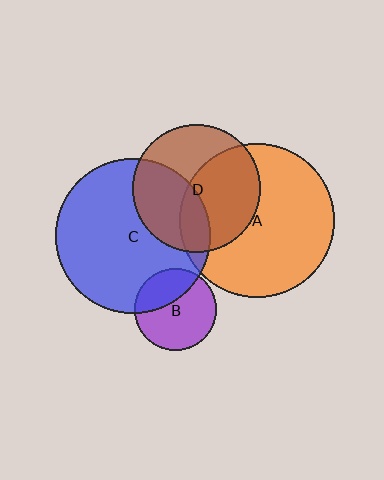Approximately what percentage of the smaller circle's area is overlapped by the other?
Approximately 35%.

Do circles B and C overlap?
Yes.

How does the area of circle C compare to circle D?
Approximately 1.5 times.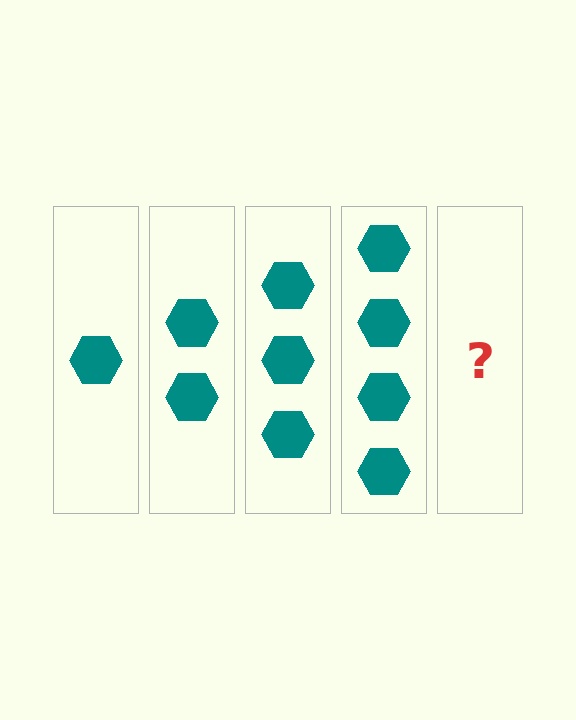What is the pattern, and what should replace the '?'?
The pattern is that each step adds one more hexagon. The '?' should be 5 hexagons.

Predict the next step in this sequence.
The next step is 5 hexagons.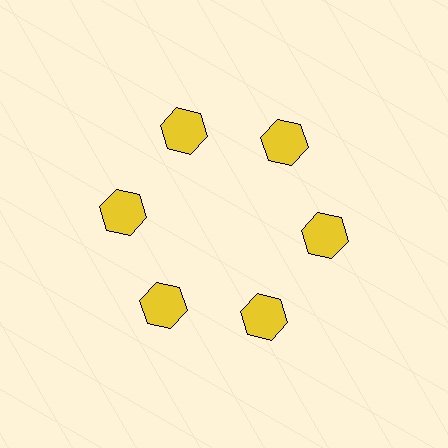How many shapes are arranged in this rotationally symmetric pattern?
There are 6 shapes, arranged in 6 groups of 1.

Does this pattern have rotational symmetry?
Yes, this pattern has 6-fold rotational symmetry. It looks the same after rotating 60 degrees around the center.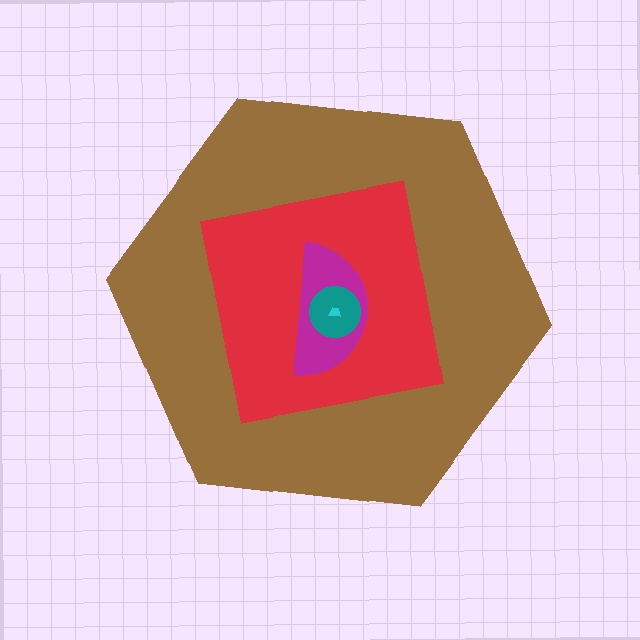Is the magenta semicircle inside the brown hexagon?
Yes.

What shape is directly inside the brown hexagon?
The red square.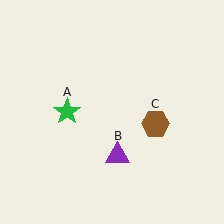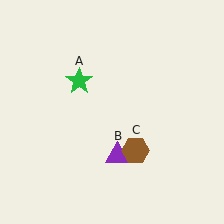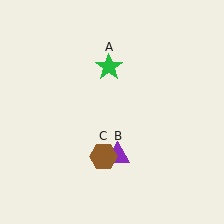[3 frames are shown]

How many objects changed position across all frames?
2 objects changed position: green star (object A), brown hexagon (object C).